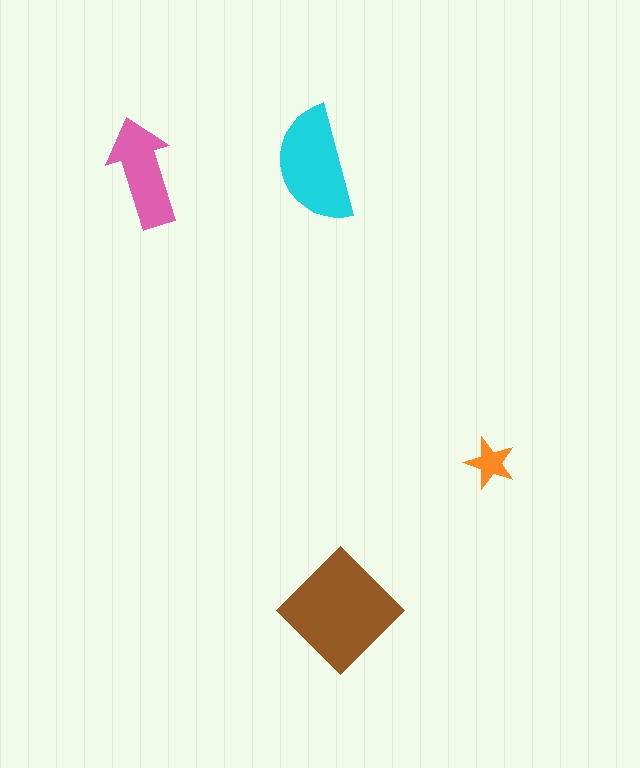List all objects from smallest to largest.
The orange star, the pink arrow, the cyan semicircle, the brown diamond.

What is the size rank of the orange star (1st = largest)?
4th.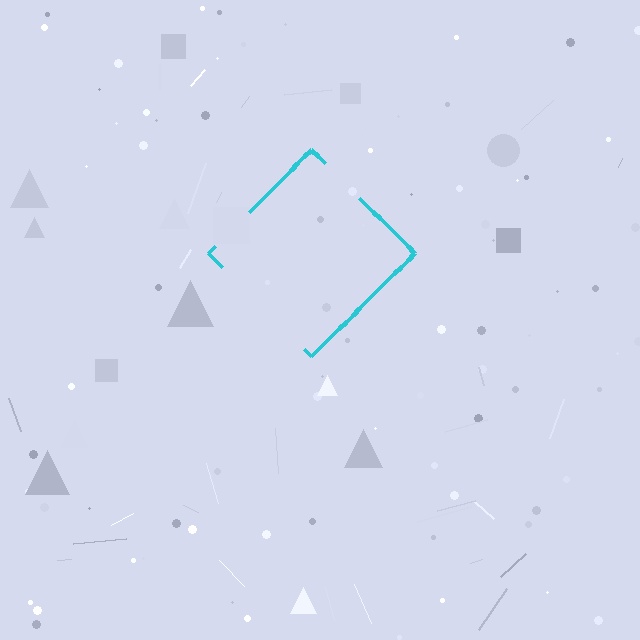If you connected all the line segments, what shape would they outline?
They would outline a diamond.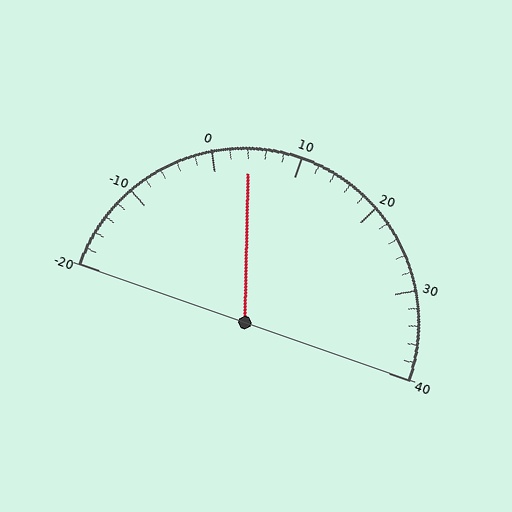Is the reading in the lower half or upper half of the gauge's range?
The reading is in the lower half of the range (-20 to 40).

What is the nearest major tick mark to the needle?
The nearest major tick mark is 0.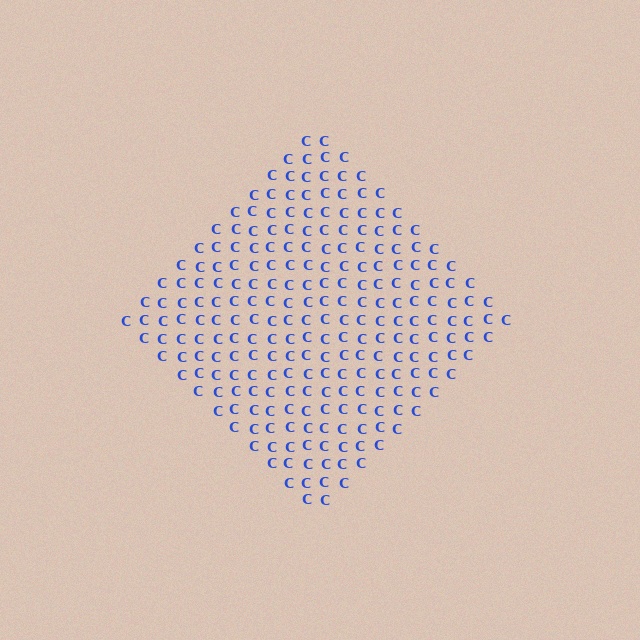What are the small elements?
The small elements are letter C's.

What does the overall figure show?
The overall figure shows a diamond.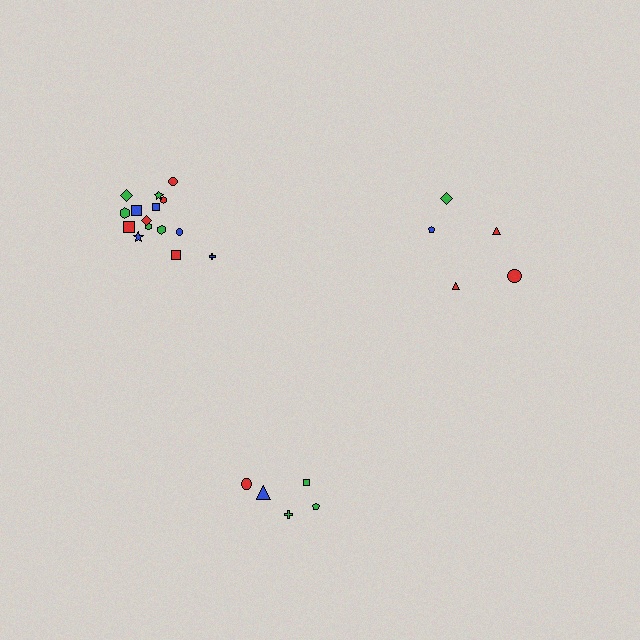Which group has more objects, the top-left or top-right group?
The top-left group.